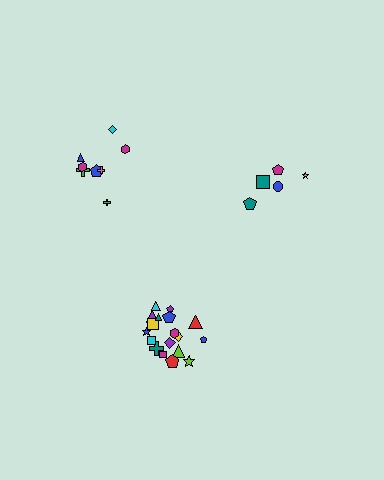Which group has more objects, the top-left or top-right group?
The top-left group.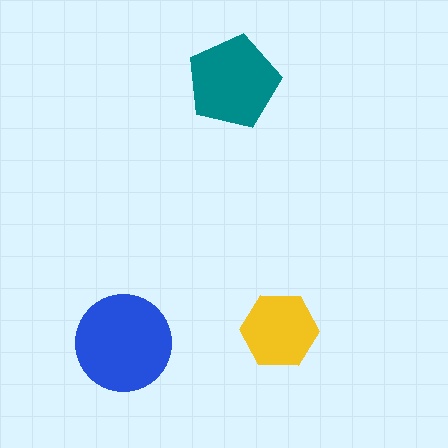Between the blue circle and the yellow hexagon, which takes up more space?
The blue circle.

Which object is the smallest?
The yellow hexagon.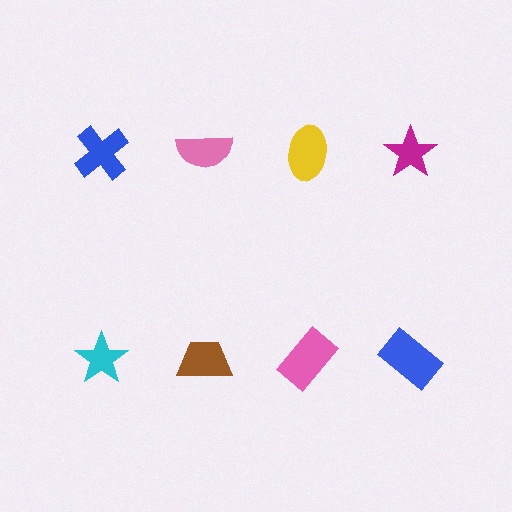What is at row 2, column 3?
A pink rectangle.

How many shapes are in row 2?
4 shapes.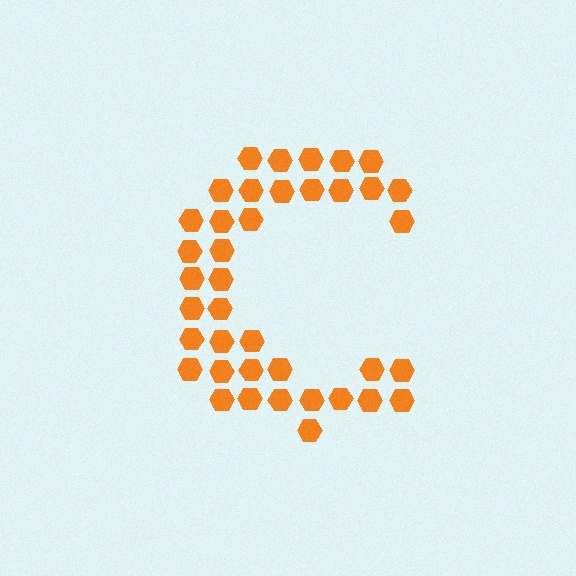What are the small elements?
The small elements are hexagons.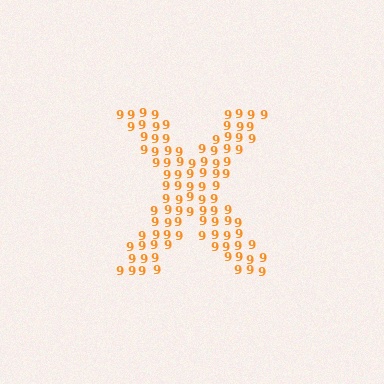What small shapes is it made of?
It is made of small digit 9's.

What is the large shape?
The large shape is the letter X.